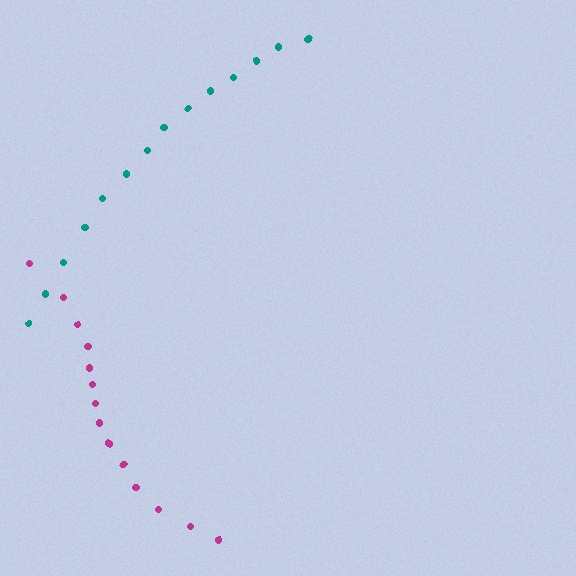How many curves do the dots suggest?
There are 2 distinct paths.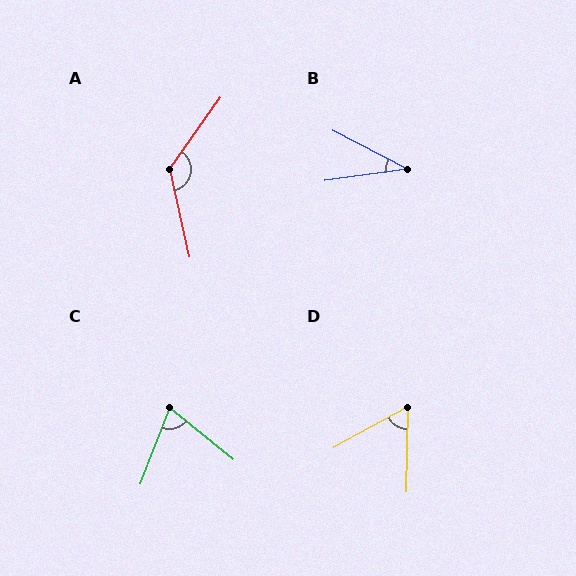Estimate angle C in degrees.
Approximately 73 degrees.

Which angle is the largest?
A, at approximately 132 degrees.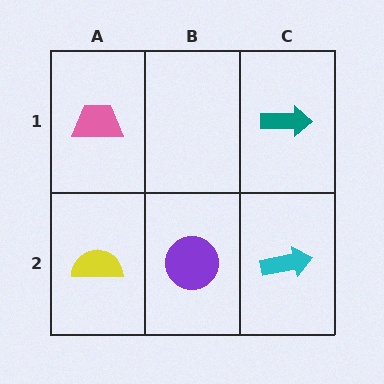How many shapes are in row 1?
2 shapes.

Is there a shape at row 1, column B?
No, that cell is empty.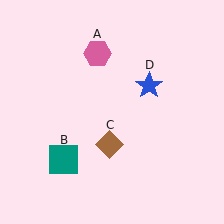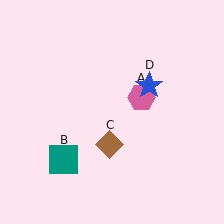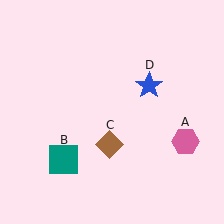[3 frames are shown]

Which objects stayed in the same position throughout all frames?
Teal square (object B) and brown diamond (object C) and blue star (object D) remained stationary.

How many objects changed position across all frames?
1 object changed position: pink hexagon (object A).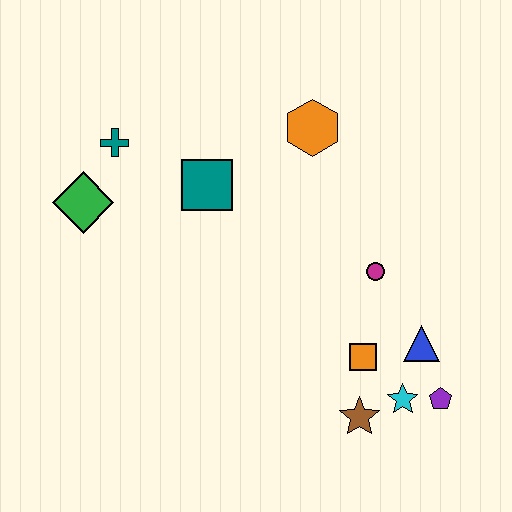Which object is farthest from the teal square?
The purple pentagon is farthest from the teal square.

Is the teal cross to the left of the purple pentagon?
Yes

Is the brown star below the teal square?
Yes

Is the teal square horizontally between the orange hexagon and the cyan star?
No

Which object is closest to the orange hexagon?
The teal square is closest to the orange hexagon.